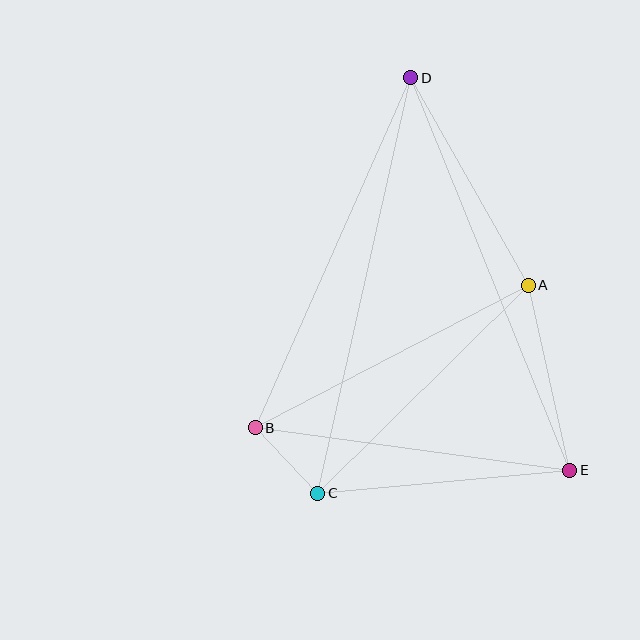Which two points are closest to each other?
Points B and C are closest to each other.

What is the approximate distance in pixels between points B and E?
The distance between B and E is approximately 317 pixels.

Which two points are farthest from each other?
Points C and D are farthest from each other.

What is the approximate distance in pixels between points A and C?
The distance between A and C is approximately 296 pixels.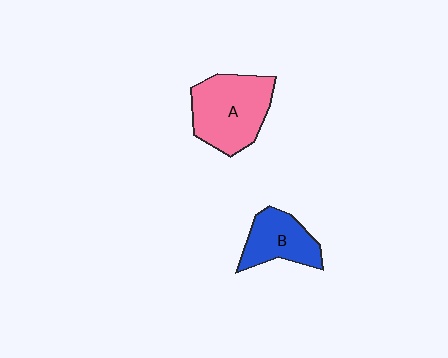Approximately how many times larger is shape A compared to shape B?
Approximately 1.5 times.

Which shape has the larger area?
Shape A (pink).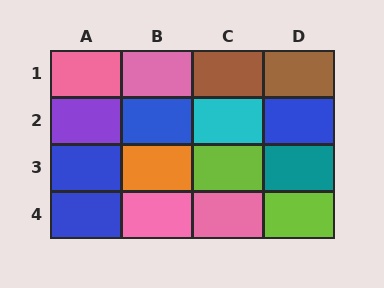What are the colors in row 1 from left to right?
Pink, pink, brown, brown.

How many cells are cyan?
1 cell is cyan.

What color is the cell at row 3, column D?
Teal.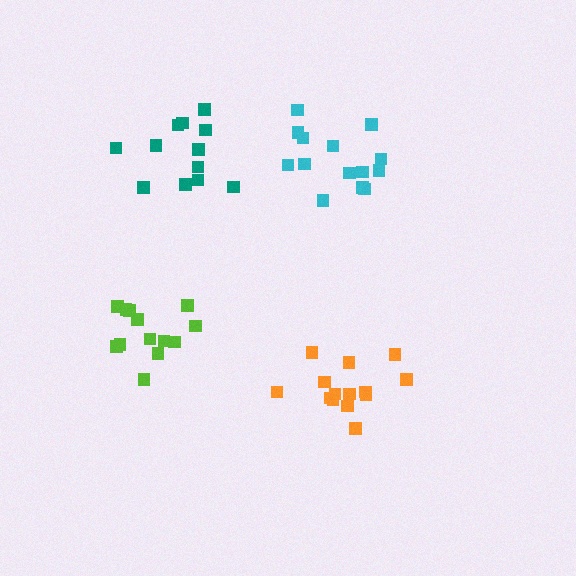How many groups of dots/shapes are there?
There are 4 groups.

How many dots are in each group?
Group 1: 14 dots, Group 2: 12 dots, Group 3: 13 dots, Group 4: 14 dots (53 total).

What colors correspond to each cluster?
The clusters are colored: orange, teal, lime, cyan.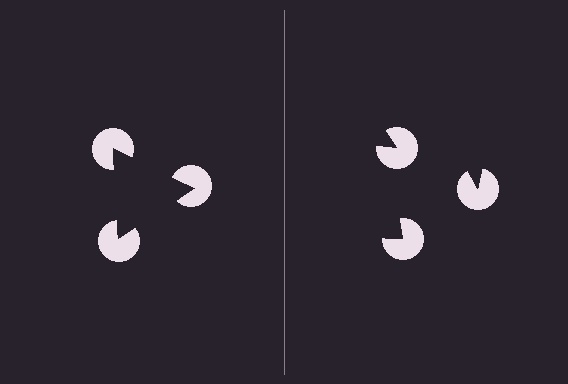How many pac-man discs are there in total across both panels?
6 — 3 on each side.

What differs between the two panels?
The pac-man discs are positioned identically on both sides; only the wedge orientations differ. On the left they align to a triangle; on the right they are misaligned.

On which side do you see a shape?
An illusory triangle appears on the left side. On the right side the wedge cuts are rotated, so no coherent shape forms.